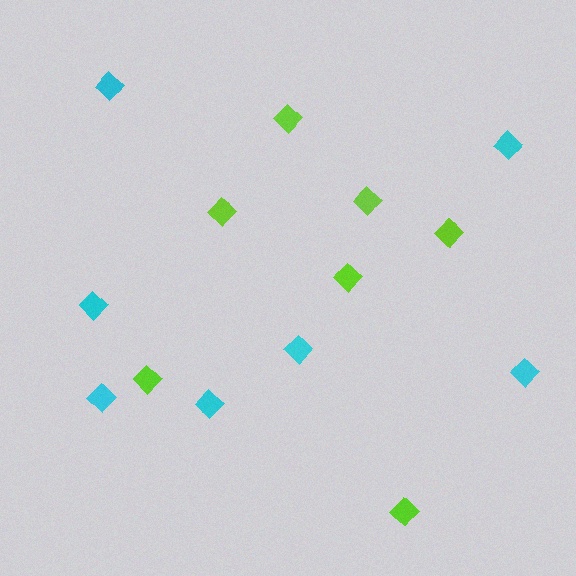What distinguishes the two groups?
There are 2 groups: one group of cyan diamonds (7) and one group of lime diamonds (7).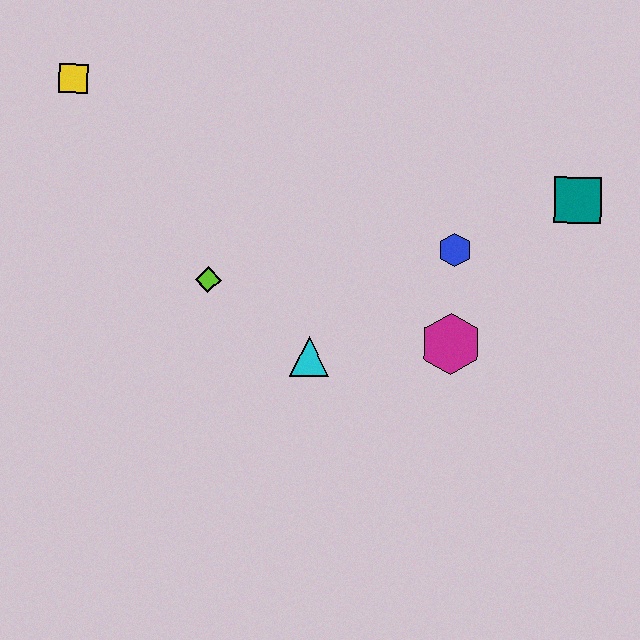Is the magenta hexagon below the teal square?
Yes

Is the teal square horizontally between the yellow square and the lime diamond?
No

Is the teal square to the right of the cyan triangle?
Yes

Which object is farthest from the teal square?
The yellow square is farthest from the teal square.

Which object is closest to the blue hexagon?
The magenta hexagon is closest to the blue hexagon.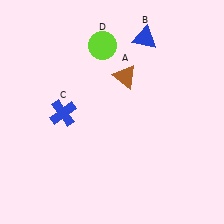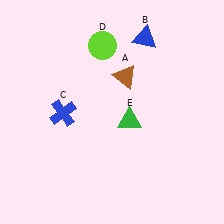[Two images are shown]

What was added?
A green triangle (E) was added in Image 2.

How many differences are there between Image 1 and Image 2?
There is 1 difference between the two images.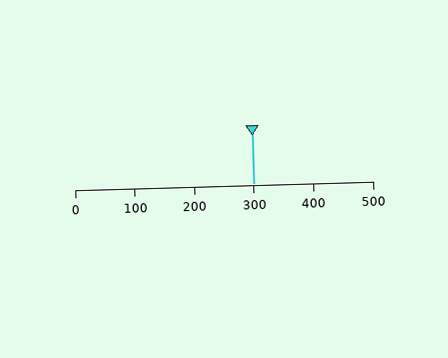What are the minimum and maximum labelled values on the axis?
The axis runs from 0 to 500.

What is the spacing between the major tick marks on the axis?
The major ticks are spaced 100 apart.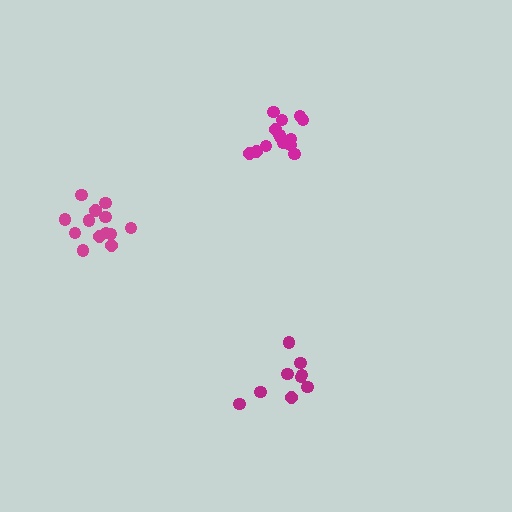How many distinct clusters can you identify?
There are 3 distinct clusters.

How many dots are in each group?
Group 1: 14 dots, Group 2: 9 dots, Group 3: 13 dots (36 total).